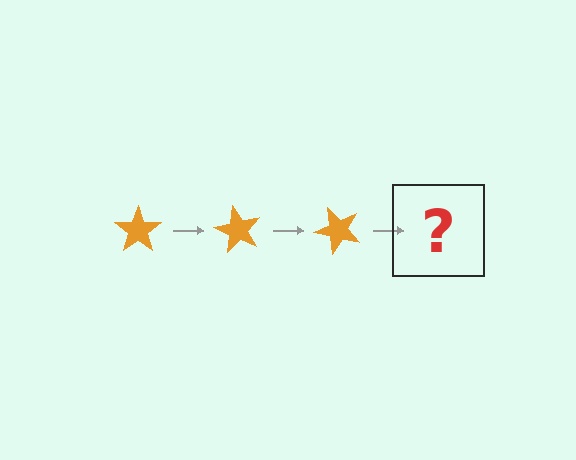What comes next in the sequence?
The next element should be an orange star rotated 180 degrees.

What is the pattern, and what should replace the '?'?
The pattern is that the star rotates 60 degrees each step. The '?' should be an orange star rotated 180 degrees.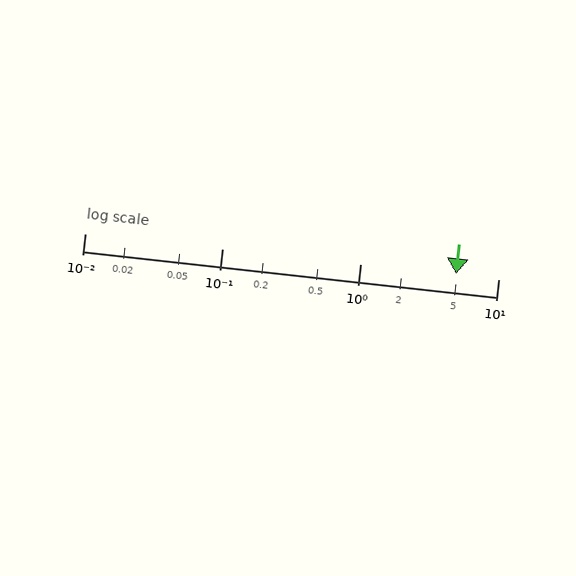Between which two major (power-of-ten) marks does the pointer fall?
The pointer is between 1 and 10.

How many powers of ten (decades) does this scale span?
The scale spans 3 decades, from 0.01 to 10.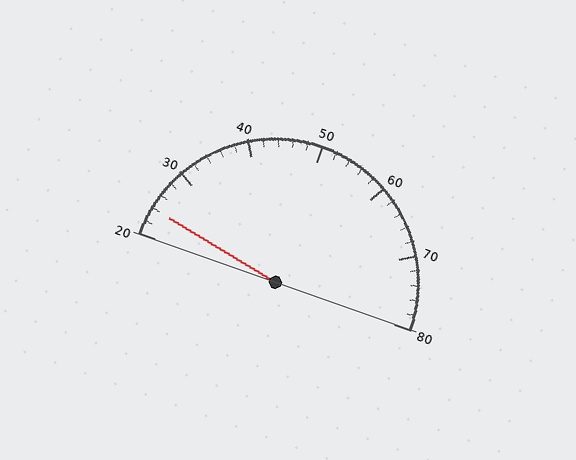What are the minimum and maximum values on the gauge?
The gauge ranges from 20 to 80.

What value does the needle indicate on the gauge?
The needle indicates approximately 24.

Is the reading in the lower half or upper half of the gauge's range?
The reading is in the lower half of the range (20 to 80).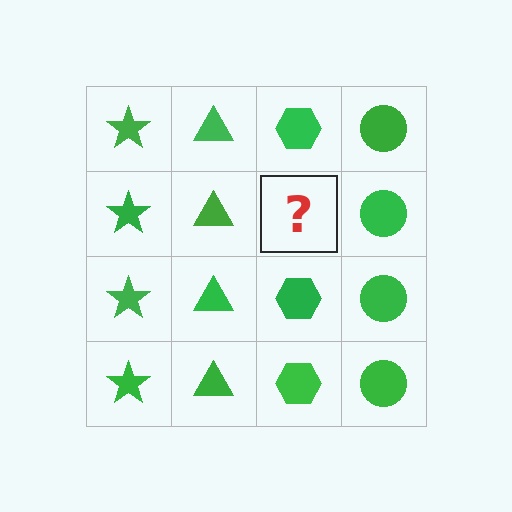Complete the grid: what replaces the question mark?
The question mark should be replaced with a green hexagon.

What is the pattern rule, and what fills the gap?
The rule is that each column has a consistent shape. The gap should be filled with a green hexagon.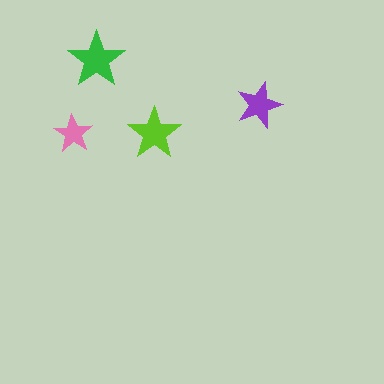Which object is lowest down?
The pink star is bottommost.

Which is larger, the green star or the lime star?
The green one.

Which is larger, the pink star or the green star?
The green one.